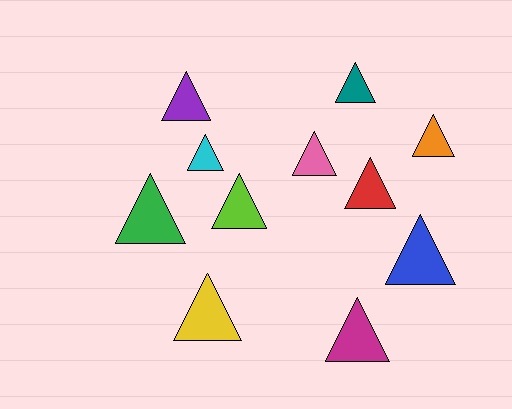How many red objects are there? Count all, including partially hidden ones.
There is 1 red object.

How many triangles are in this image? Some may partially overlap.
There are 11 triangles.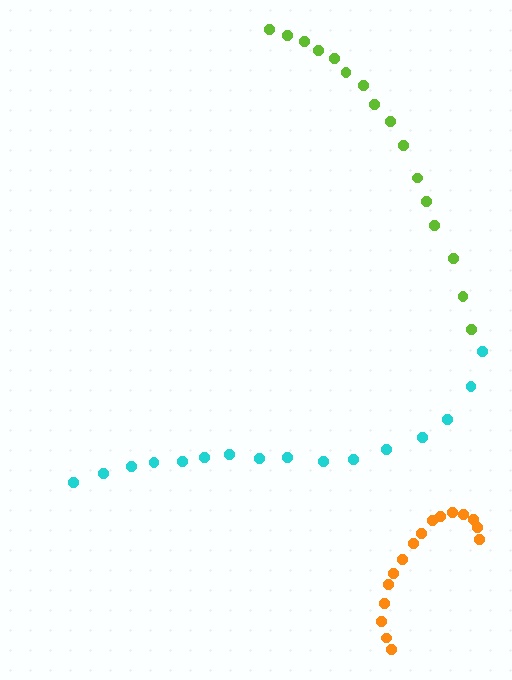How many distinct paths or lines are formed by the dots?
There are 3 distinct paths.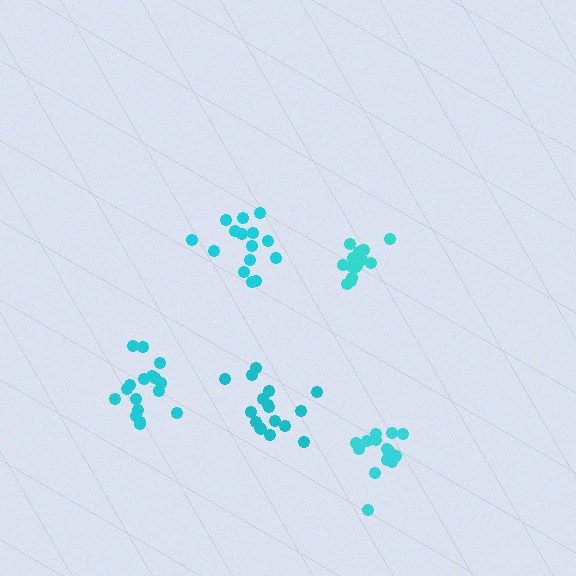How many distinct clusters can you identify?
There are 5 distinct clusters.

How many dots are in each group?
Group 1: 17 dots, Group 2: 17 dots, Group 3: 15 dots, Group 4: 17 dots, Group 5: 16 dots (82 total).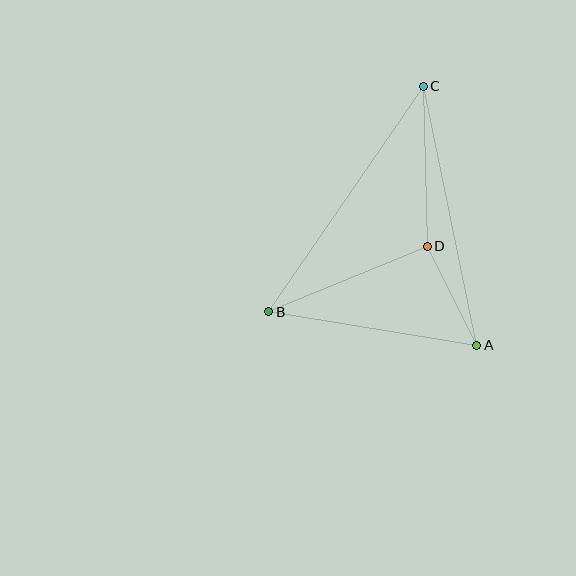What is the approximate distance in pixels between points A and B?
The distance between A and B is approximately 210 pixels.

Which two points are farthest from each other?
Points B and C are farthest from each other.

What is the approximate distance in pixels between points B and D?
The distance between B and D is approximately 171 pixels.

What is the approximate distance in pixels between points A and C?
The distance between A and C is approximately 264 pixels.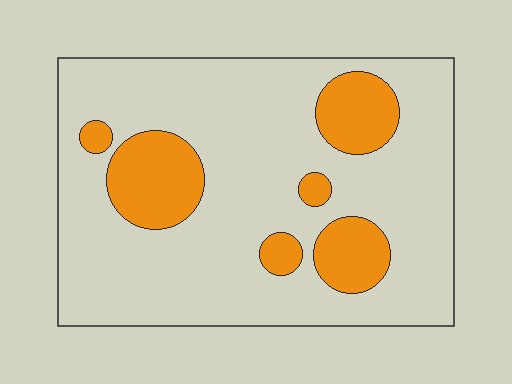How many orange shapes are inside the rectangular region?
6.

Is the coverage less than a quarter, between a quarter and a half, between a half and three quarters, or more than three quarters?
Less than a quarter.